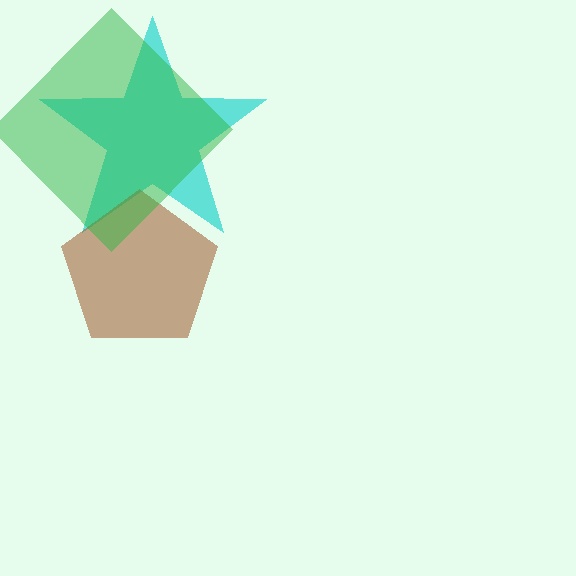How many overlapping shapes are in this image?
There are 3 overlapping shapes in the image.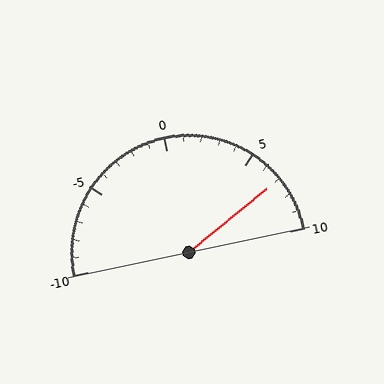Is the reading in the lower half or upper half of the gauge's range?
The reading is in the upper half of the range (-10 to 10).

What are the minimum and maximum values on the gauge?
The gauge ranges from -10 to 10.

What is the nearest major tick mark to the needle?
The nearest major tick mark is 5.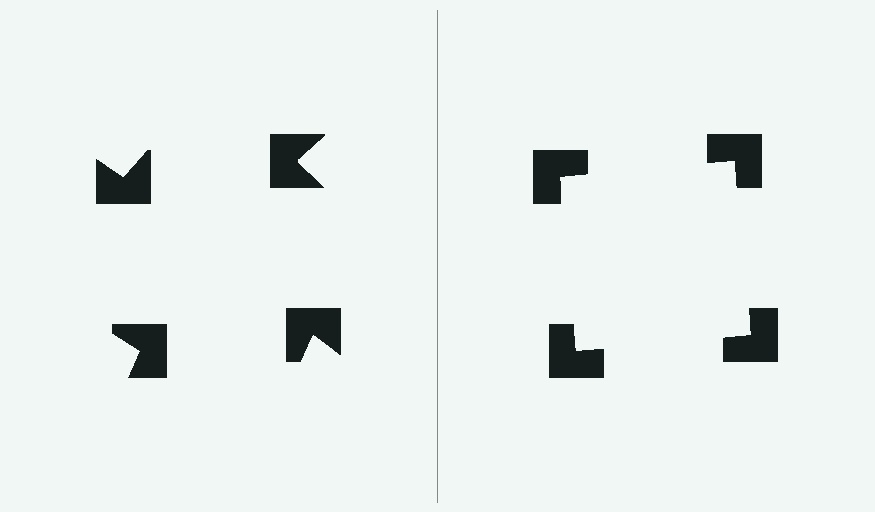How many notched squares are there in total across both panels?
8 — 4 on each side.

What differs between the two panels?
The notched squares are positioned identically on both sides; only the wedge orientations differ. On the right they align to a square; on the left they are misaligned.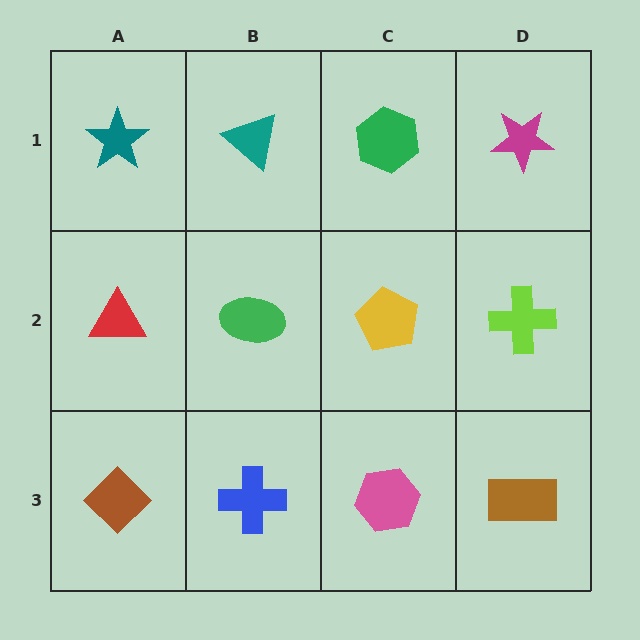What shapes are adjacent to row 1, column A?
A red triangle (row 2, column A), a teal triangle (row 1, column B).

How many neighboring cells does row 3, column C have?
3.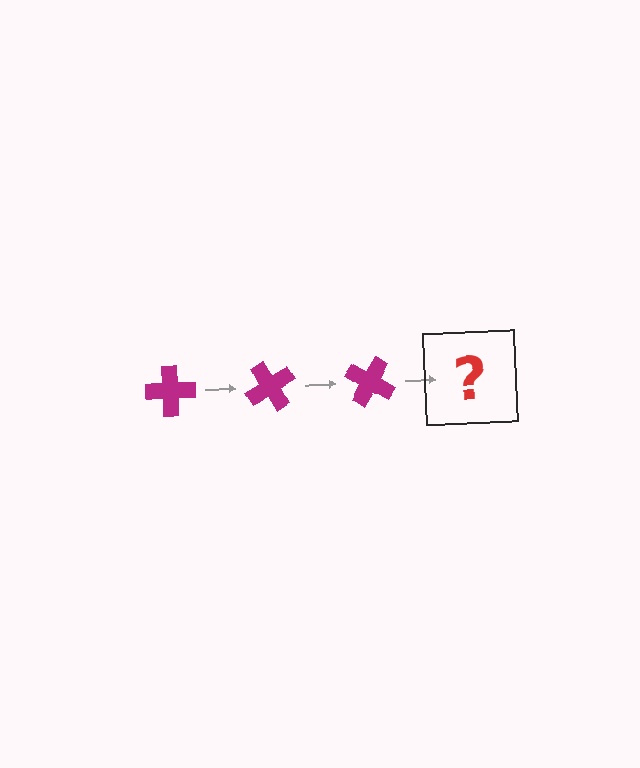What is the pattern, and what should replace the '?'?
The pattern is that the cross rotates 60 degrees each step. The '?' should be a magenta cross rotated 180 degrees.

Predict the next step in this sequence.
The next step is a magenta cross rotated 180 degrees.